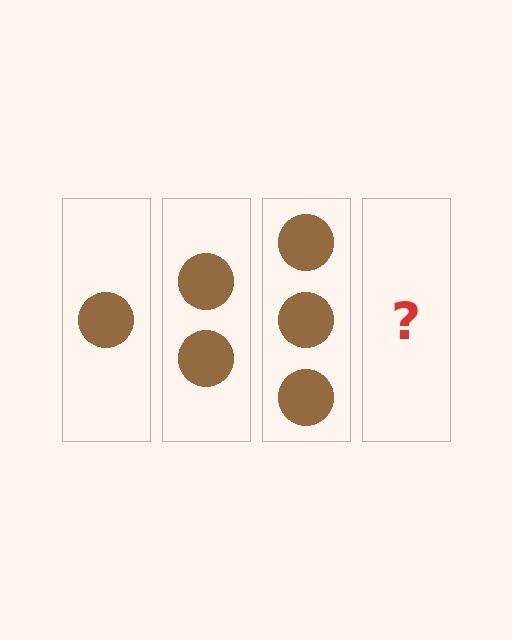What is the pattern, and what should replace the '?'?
The pattern is that each step adds one more circle. The '?' should be 4 circles.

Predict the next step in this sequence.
The next step is 4 circles.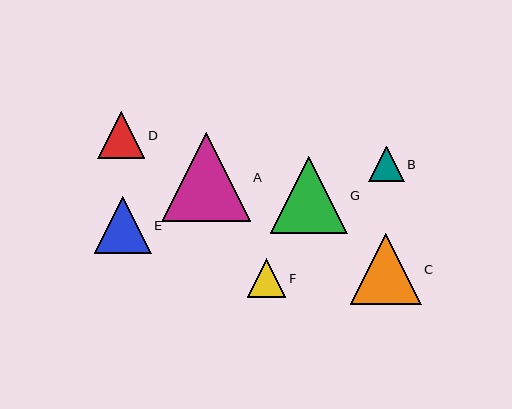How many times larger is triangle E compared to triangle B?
Triangle E is approximately 1.6 times the size of triangle B.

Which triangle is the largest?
Triangle A is the largest with a size of approximately 88 pixels.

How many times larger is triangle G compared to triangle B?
Triangle G is approximately 2.2 times the size of triangle B.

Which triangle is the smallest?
Triangle B is the smallest with a size of approximately 35 pixels.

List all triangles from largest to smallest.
From largest to smallest: A, G, C, E, D, F, B.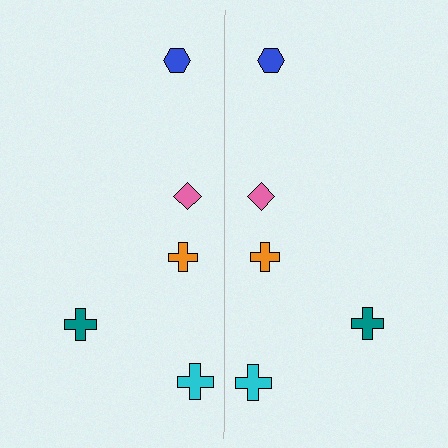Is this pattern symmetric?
Yes, this pattern has bilateral (reflection) symmetry.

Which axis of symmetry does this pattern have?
The pattern has a vertical axis of symmetry running through the center of the image.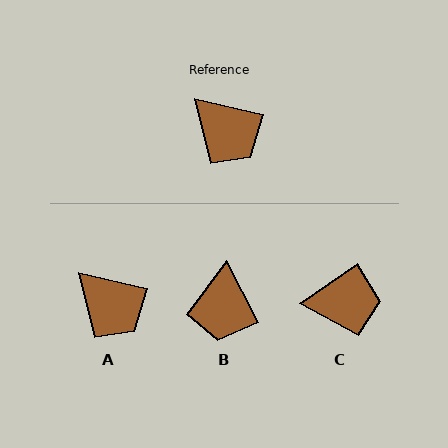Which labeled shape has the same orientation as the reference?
A.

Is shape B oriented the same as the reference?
No, it is off by about 50 degrees.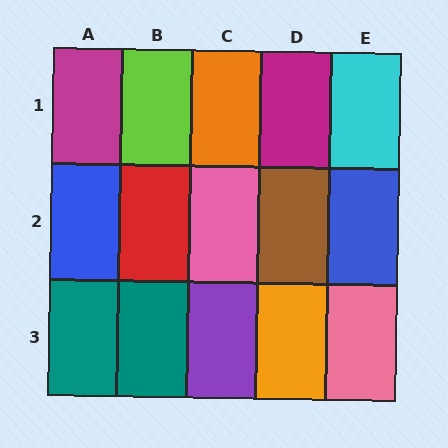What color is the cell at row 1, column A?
Magenta.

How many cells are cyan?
1 cell is cyan.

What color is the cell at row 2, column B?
Red.